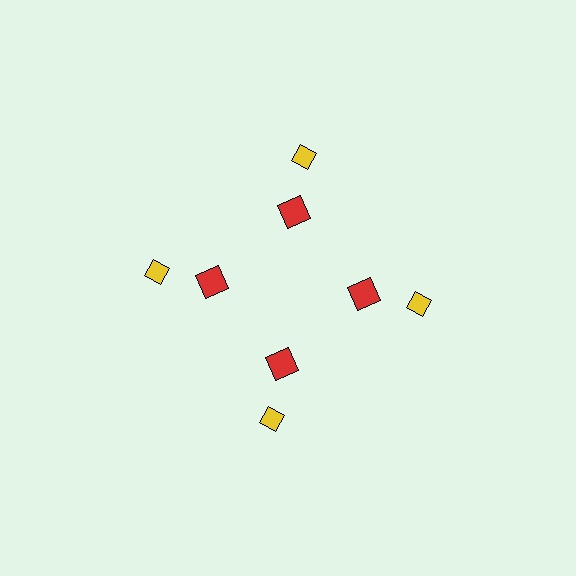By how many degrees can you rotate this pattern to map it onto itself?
The pattern maps onto itself every 90 degrees of rotation.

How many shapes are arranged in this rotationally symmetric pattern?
There are 8 shapes, arranged in 4 groups of 2.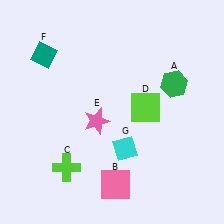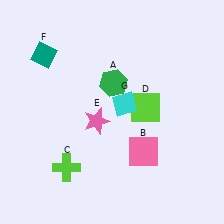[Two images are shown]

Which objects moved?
The objects that moved are: the green hexagon (A), the pink square (B), the cyan diamond (G).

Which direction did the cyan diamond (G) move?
The cyan diamond (G) moved up.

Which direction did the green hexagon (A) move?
The green hexagon (A) moved left.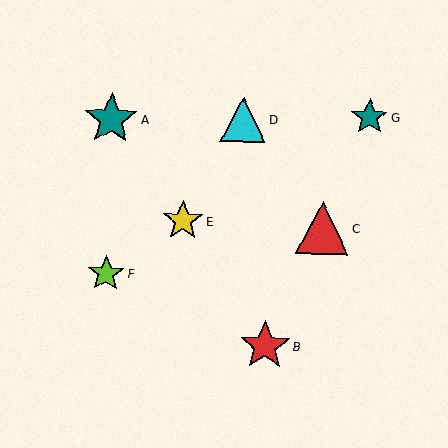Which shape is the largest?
The teal star (labeled A) is the largest.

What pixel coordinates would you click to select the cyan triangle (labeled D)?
Click at (243, 120) to select the cyan triangle D.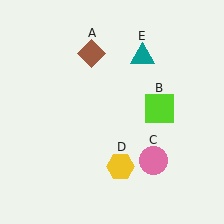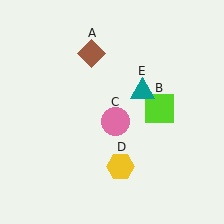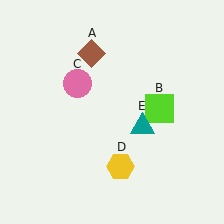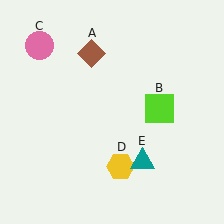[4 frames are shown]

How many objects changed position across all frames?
2 objects changed position: pink circle (object C), teal triangle (object E).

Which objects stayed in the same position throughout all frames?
Brown diamond (object A) and lime square (object B) and yellow hexagon (object D) remained stationary.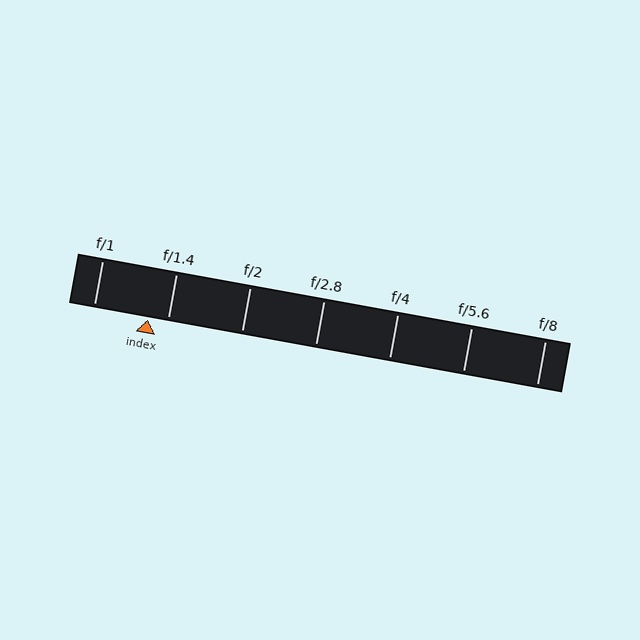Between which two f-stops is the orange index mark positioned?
The index mark is between f/1 and f/1.4.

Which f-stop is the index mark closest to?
The index mark is closest to f/1.4.